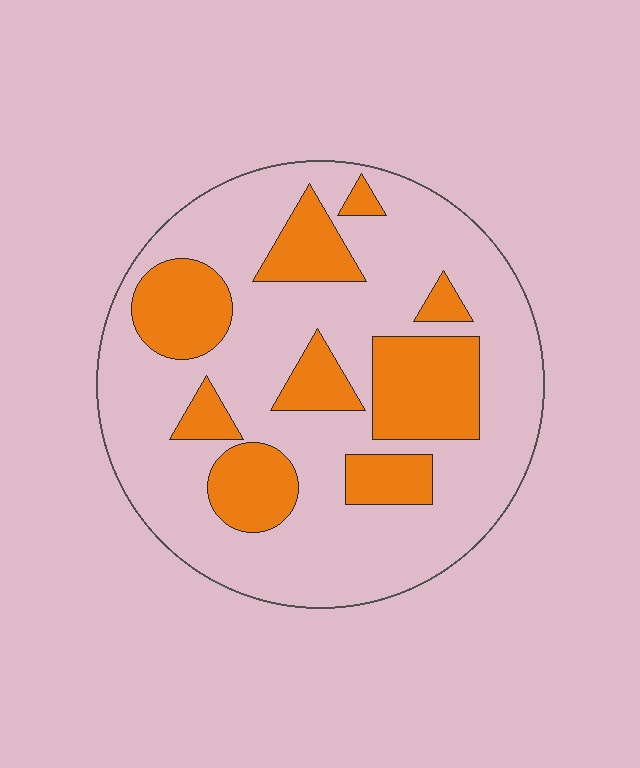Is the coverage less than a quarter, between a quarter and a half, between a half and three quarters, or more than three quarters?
Between a quarter and a half.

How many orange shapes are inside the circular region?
9.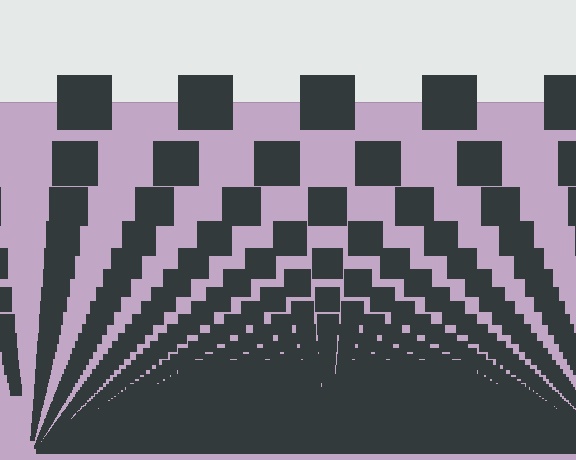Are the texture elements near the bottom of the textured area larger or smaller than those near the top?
Smaller. The gradient is inverted — elements near the bottom are smaller and denser.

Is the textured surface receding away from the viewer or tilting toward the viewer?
The surface appears to tilt toward the viewer. Texture elements get larger and sparser toward the top.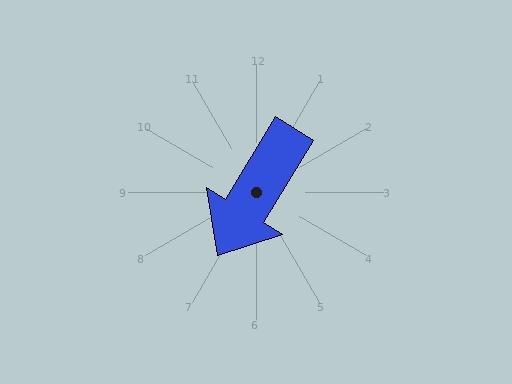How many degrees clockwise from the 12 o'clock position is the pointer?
Approximately 212 degrees.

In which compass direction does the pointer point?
Southwest.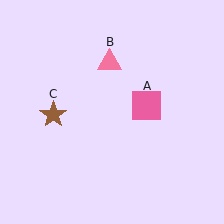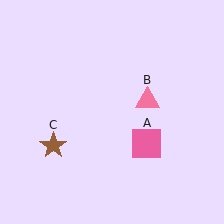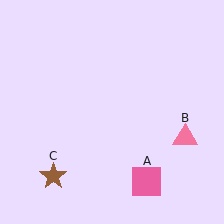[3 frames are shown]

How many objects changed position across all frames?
3 objects changed position: pink square (object A), pink triangle (object B), brown star (object C).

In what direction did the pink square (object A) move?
The pink square (object A) moved down.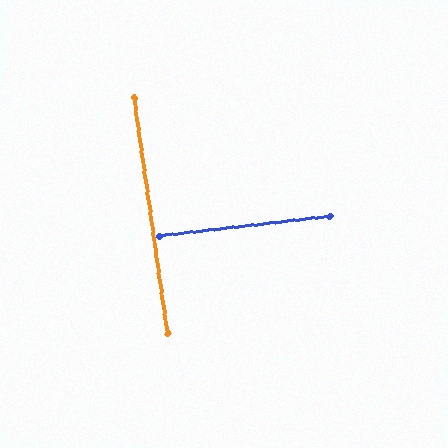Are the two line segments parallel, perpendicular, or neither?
Perpendicular — they meet at approximately 88°.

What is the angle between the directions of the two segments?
Approximately 88 degrees.